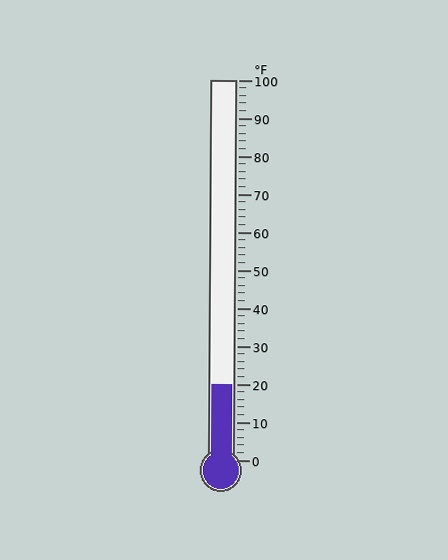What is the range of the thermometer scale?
The thermometer scale ranges from 0°F to 100°F.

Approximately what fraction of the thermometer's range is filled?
The thermometer is filled to approximately 20% of its range.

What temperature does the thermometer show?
The thermometer shows approximately 20°F.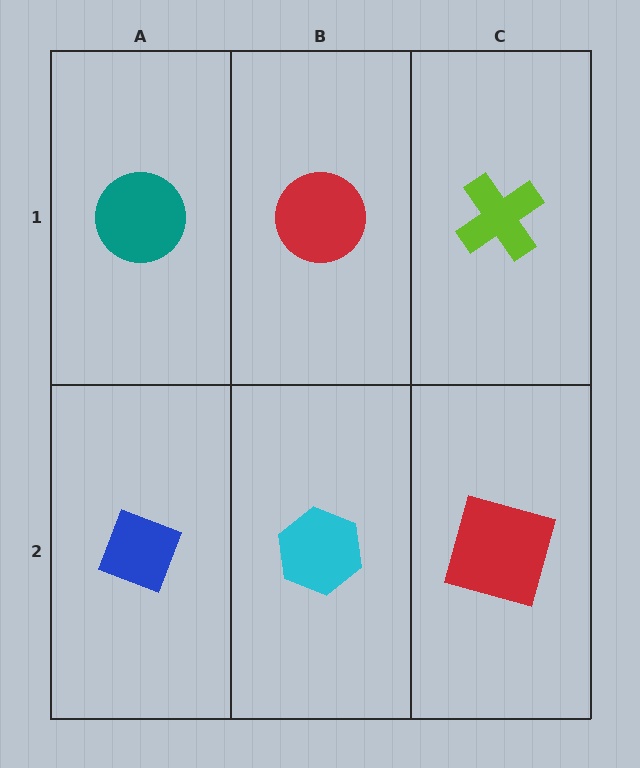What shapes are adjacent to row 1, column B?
A cyan hexagon (row 2, column B), a teal circle (row 1, column A), a lime cross (row 1, column C).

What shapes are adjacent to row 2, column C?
A lime cross (row 1, column C), a cyan hexagon (row 2, column B).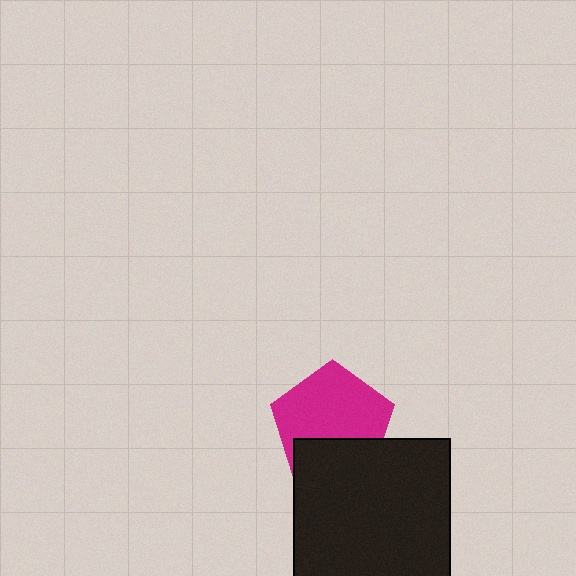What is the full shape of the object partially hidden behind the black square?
The partially hidden object is a magenta pentagon.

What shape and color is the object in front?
The object in front is a black square.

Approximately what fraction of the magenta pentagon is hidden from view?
Roughly 33% of the magenta pentagon is hidden behind the black square.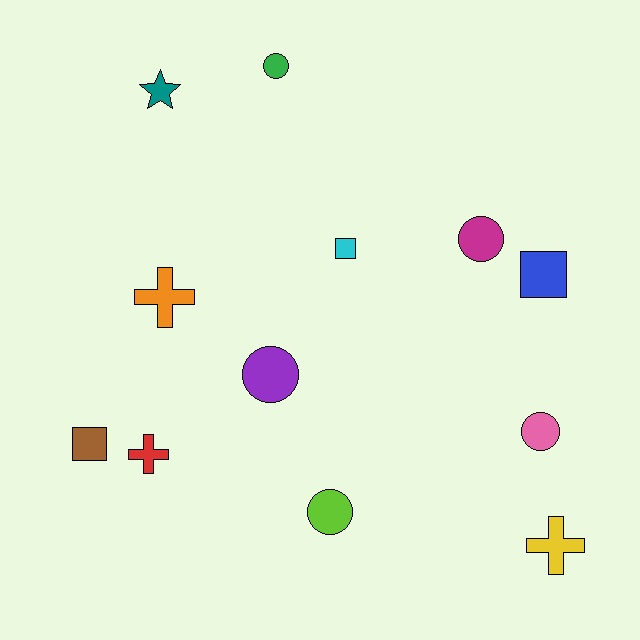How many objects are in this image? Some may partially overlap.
There are 12 objects.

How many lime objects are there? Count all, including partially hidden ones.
There is 1 lime object.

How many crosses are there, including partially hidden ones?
There are 3 crosses.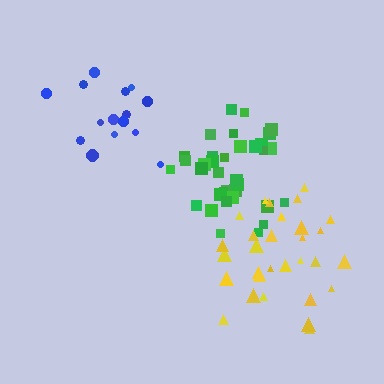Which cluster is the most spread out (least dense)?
Blue.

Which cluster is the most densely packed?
Green.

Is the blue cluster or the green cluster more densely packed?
Green.